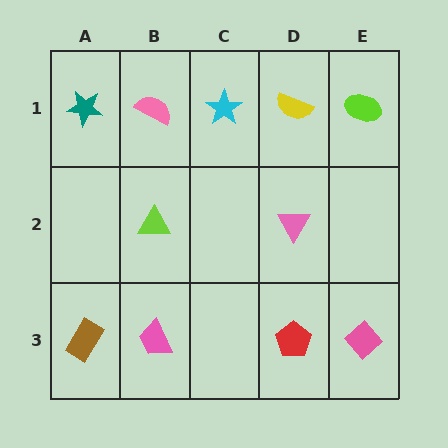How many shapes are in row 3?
4 shapes.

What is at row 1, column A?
A teal star.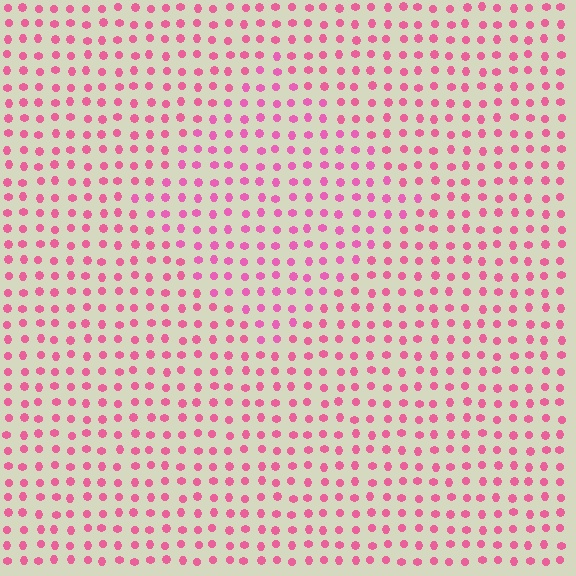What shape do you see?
I see a diamond.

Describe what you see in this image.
The image is filled with small pink elements in a uniform arrangement. A diamond-shaped region is visible where the elements are tinted to a slightly different hue, forming a subtle color boundary.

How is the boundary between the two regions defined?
The boundary is defined purely by a slight shift in hue (about 13 degrees). Spacing, size, and orientation are identical on both sides.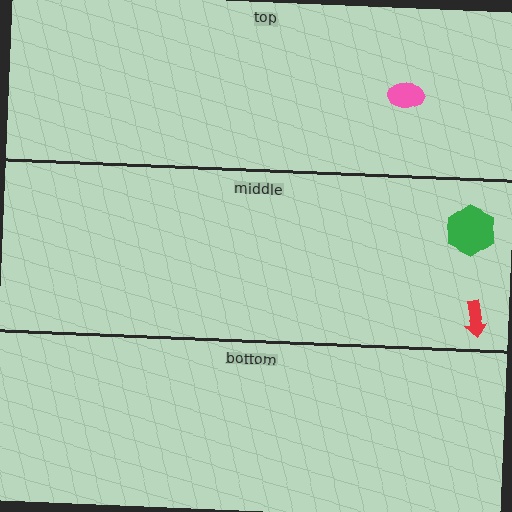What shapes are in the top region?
The pink ellipse.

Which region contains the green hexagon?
The middle region.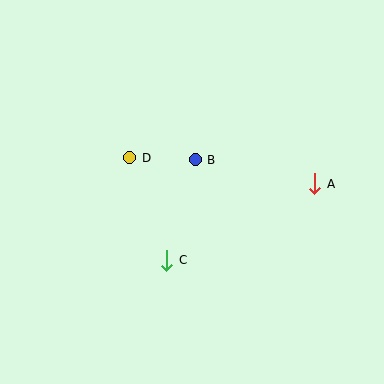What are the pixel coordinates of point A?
Point A is at (315, 184).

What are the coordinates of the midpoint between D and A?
The midpoint between D and A is at (222, 171).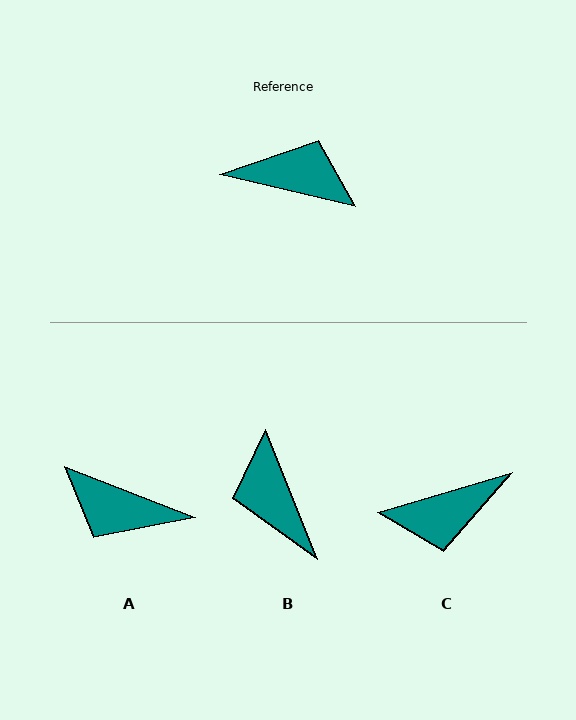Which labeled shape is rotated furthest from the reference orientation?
A, about 172 degrees away.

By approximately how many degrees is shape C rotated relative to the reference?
Approximately 150 degrees clockwise.